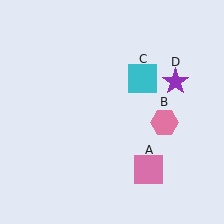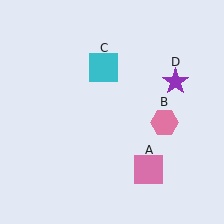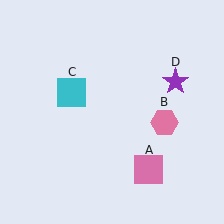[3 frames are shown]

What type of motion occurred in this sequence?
The cyan square (object C) rotated counterclockwise around the center of the scene.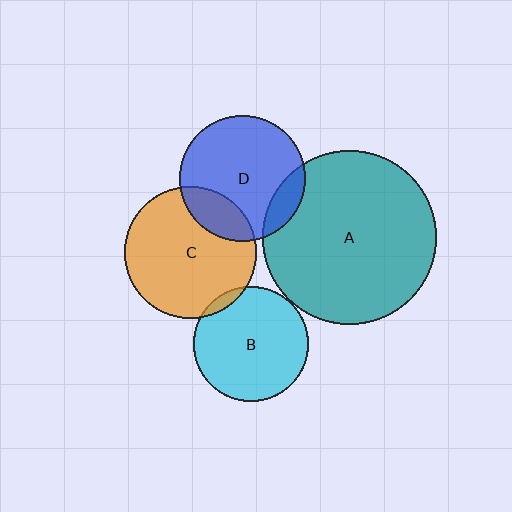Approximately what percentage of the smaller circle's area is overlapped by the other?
Approximately 5%.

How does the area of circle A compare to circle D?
Approximately 1.9 times.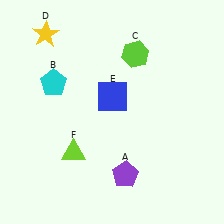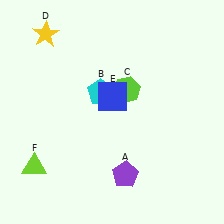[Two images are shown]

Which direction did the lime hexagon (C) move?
The lime hexagon (C) moved down.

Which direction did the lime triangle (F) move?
The lime triangle (F) moved left.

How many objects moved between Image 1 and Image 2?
3 objects moved between the two images.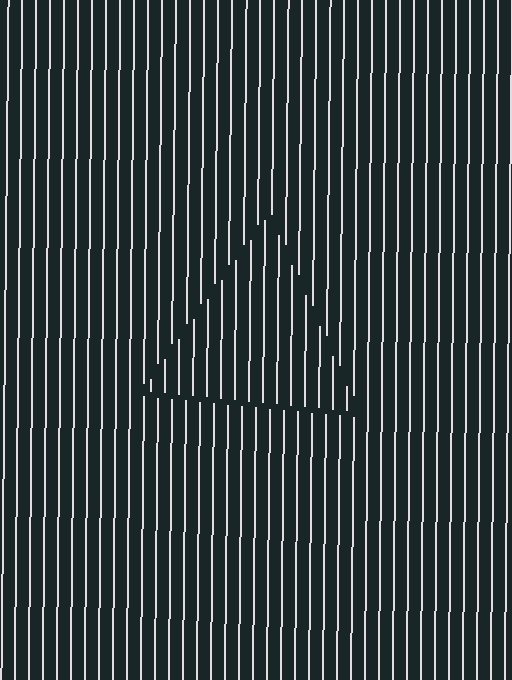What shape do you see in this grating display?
An illusory triangle. The interior of the shape contains the same grating, shifted by half a period — the contour is defined by the phase discontinuity where line-ends from the inner and outer gratings abut.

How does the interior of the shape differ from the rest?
The interior of the shape contains the same grating, shifted by half a period — the contour is defined by the phase discontinuity where line-ends from the inner and outer gratings abut.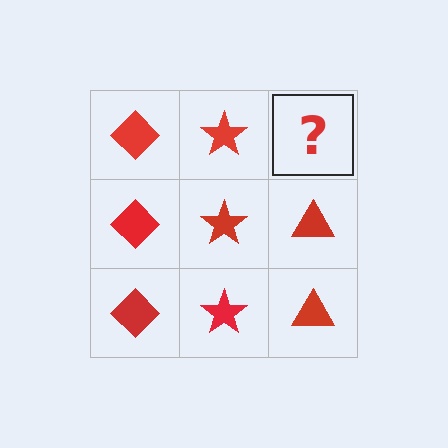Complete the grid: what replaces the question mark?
The question mark should be replaced with a red triangle.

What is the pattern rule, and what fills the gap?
The rule is that each column has a consistent shape. The gap should be filled with a red triangle.